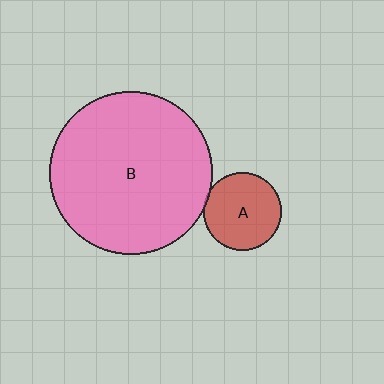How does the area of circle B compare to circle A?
Approximately 4.3 times.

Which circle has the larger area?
Circle B (pink).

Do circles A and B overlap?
Yes.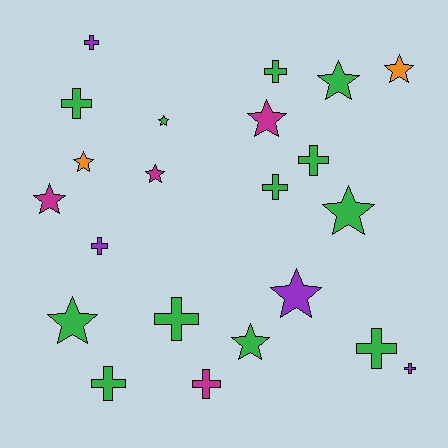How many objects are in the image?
There are 22 objects.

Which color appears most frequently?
Green, with 12 objects.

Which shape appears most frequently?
Cross, with 11 objects.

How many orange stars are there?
There are 2 orange stars.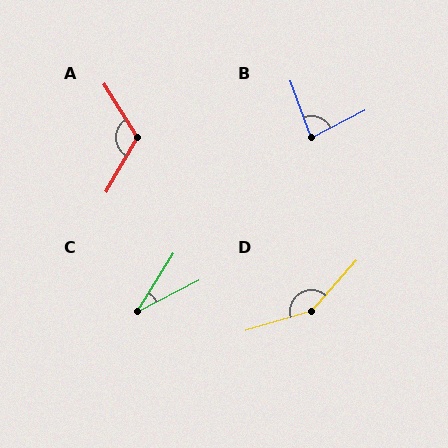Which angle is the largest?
D, at approximately 148 degrees.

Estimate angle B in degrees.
Approximately 82 degrees.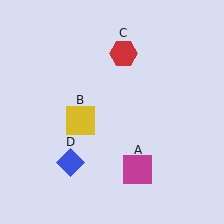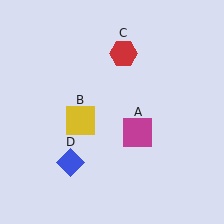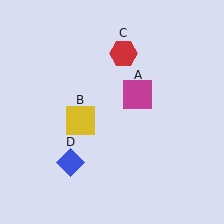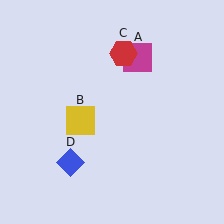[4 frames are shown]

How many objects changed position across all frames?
1 object changed position: magenta square (object A).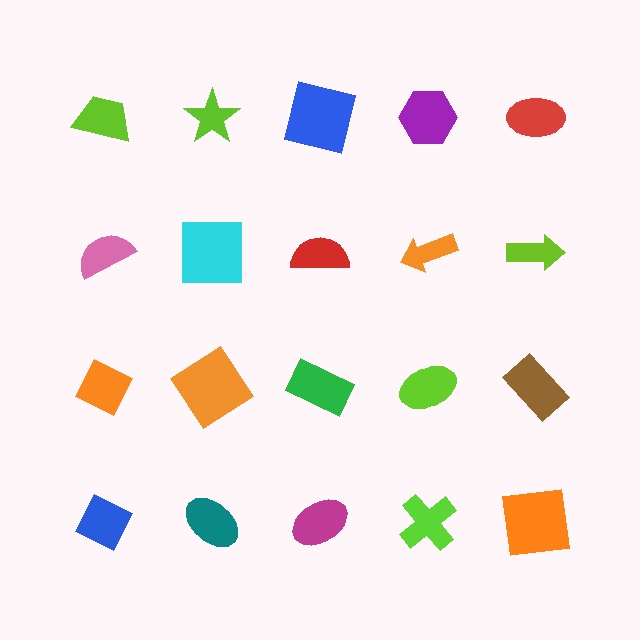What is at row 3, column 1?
An orange diamond.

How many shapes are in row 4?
5 shapes.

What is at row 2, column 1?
A pink semicircle.